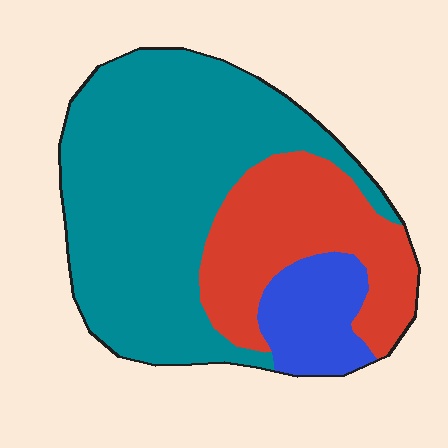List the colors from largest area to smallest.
From largest to smallest: teal, red, blue.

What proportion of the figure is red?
Red covers around 30% of the figure.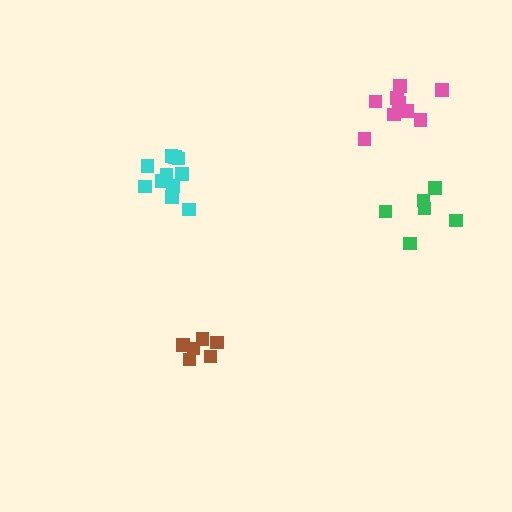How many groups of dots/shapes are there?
There are 4 groups.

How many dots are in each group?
Group 1: 11 dots, Group 2: 6 dots, Group 3: 6 dots, Group 4: 9 dots (32 total).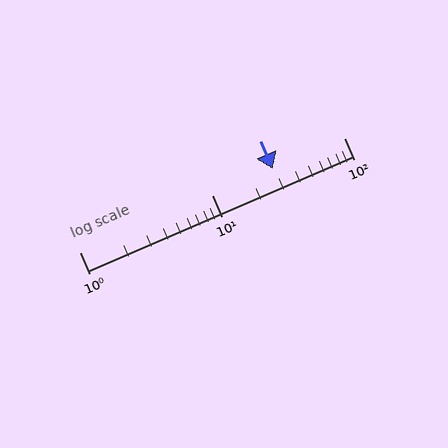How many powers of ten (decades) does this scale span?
The scale spans 2 decades, from 1 to 100.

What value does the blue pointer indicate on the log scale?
The pointer indicates approximately 29.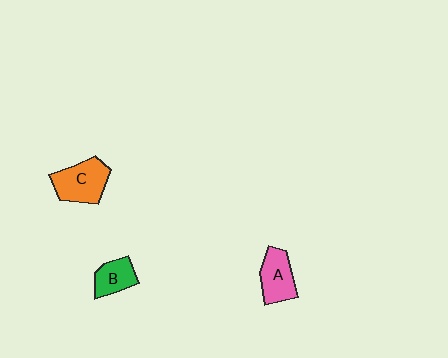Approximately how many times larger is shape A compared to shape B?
Approximately 1.2 times.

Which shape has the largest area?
Shape C (orange).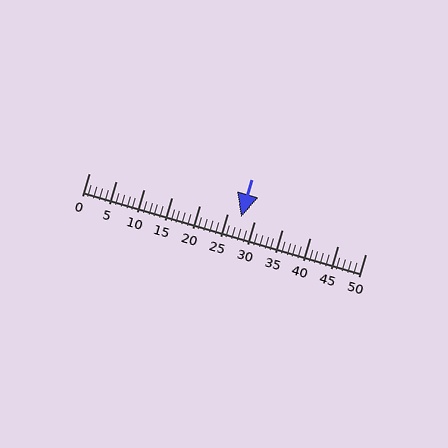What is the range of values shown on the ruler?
The ruler shows values from 0 to 50.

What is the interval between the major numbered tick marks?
The major tick marks are spaced 5 units apart.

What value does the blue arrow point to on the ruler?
The blue arrow points to approximately 28.